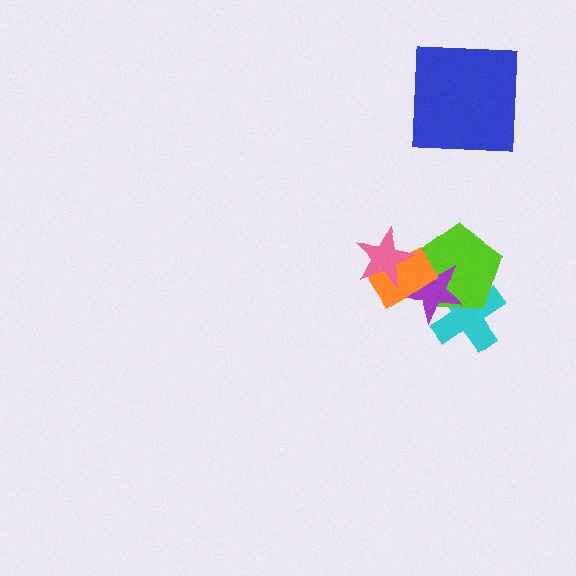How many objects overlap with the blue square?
0 objects overlap with the blue square.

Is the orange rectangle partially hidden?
Yes, it is partially covered by another shape.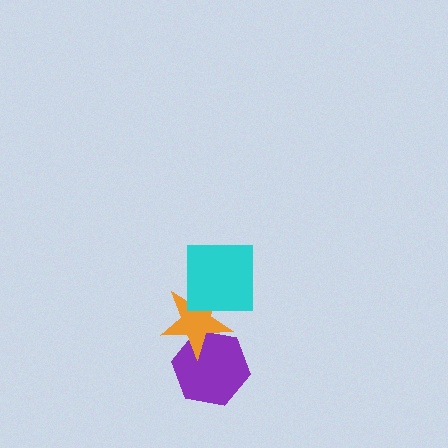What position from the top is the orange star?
The orange star is 2nd from the top.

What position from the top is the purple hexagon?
The purple hexagon is 3rd from the top.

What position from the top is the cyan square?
The cyan square is 1st from the top.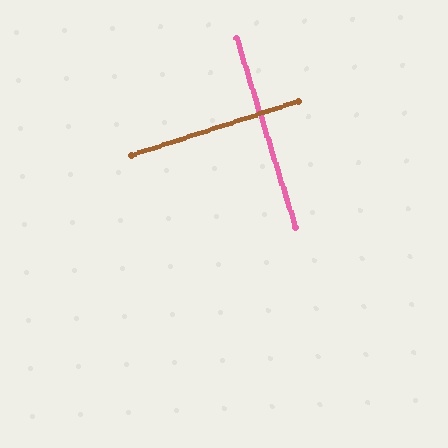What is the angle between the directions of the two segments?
Approximately 89 degrees.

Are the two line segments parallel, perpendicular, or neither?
Perpendicular — they meet at approximately 89°.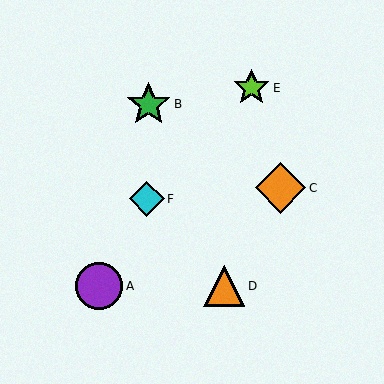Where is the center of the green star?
The center of the green star is at (149, 104).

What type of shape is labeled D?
Shape D is an orange triangle.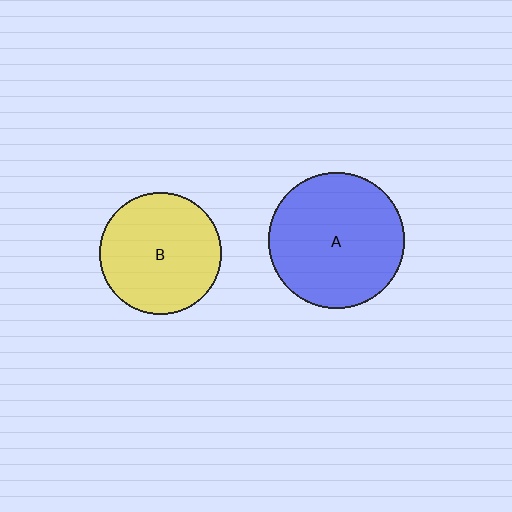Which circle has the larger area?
Circle A (blue).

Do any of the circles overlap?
No, none of the circles overlap.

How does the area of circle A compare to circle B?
Approximately 1.2 times.